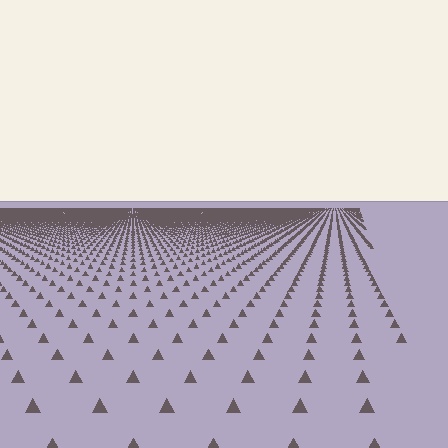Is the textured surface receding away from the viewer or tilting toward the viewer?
The surface is receding away from the viewer. Texture elements get smaller and denser toward the top.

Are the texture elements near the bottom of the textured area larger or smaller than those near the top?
Larger. Near the bottom, elements are closer to the viewer and appear at a bigger on-screen size.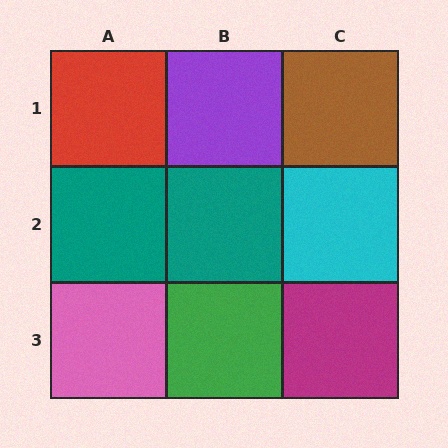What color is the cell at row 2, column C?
Cyan.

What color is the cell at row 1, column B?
Purple.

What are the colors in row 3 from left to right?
Pink, green, magenta.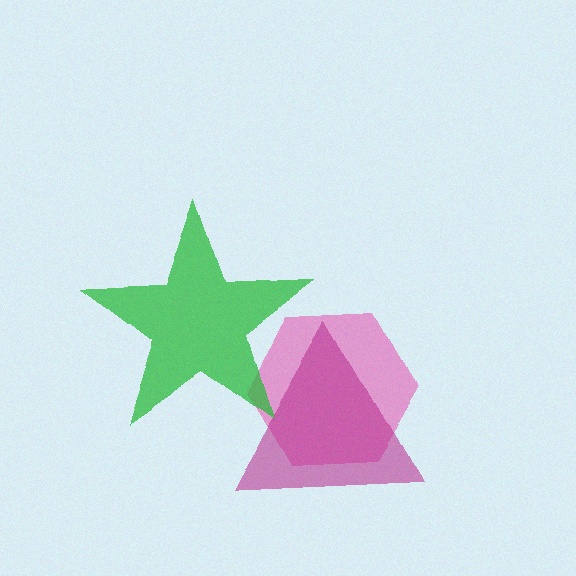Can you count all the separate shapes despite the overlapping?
Yes, there are 3 separate shapes.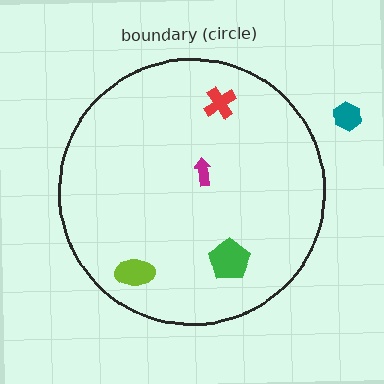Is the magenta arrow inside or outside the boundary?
Inside.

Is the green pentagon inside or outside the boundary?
Inside.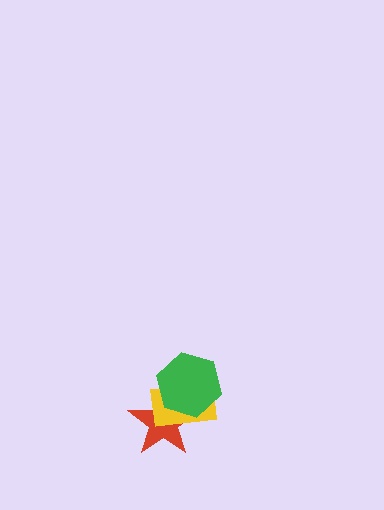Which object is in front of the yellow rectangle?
The green hexagon is in front of the yellow rectangle.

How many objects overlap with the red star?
2 objects overlap with the red star.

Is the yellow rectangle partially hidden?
Yes, it is partially covered by another shape.